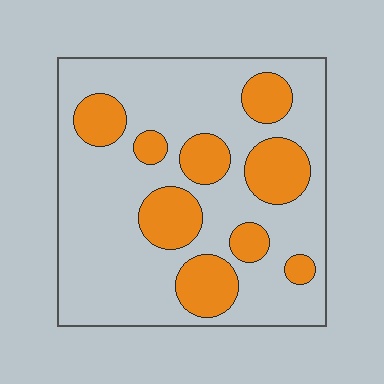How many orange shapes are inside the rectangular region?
9.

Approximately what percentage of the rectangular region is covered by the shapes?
Approximately 25%.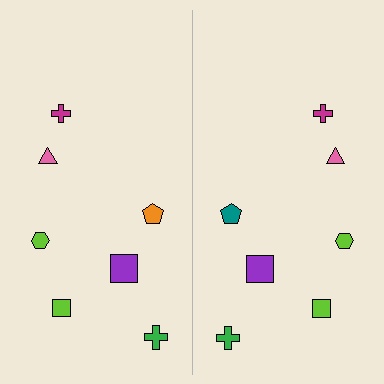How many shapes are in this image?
There are 14 shapes in this image.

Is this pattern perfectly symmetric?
No, the pattern is not perfectly symmetric. The teal pentagon on the right side breaks the symmetry — its mirror counterpart is orange.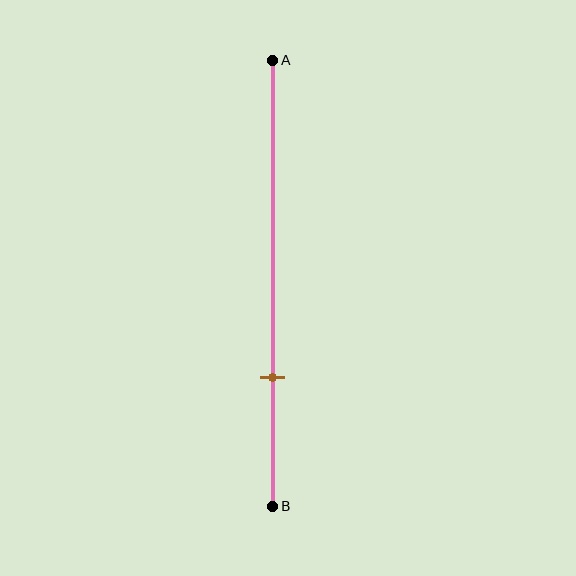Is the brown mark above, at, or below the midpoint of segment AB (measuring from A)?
The brown mark is below the midpoint of segment AB.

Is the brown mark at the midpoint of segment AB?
No, the mark is at about 70% from A, not at the 50% midpoint.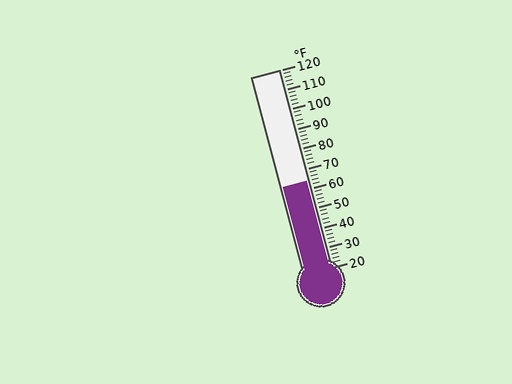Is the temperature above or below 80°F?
The temperature is below 80°F.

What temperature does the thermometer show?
The thermometer shows approximately 64°F.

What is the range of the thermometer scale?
The thermometer scale ranges from 20°F to 120°F.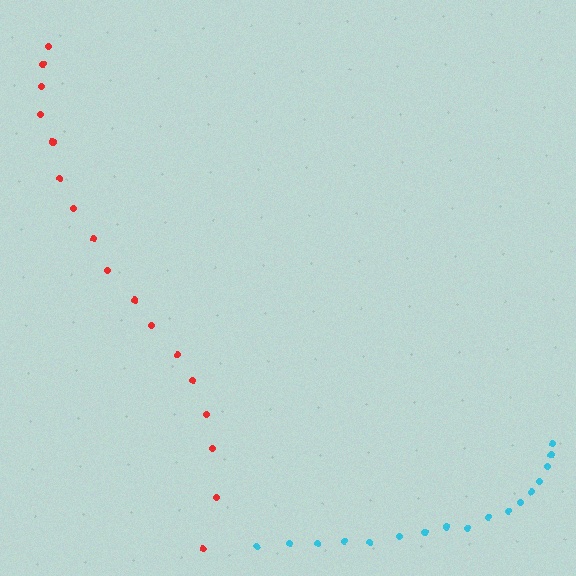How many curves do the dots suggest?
There are 2 distinct paths.